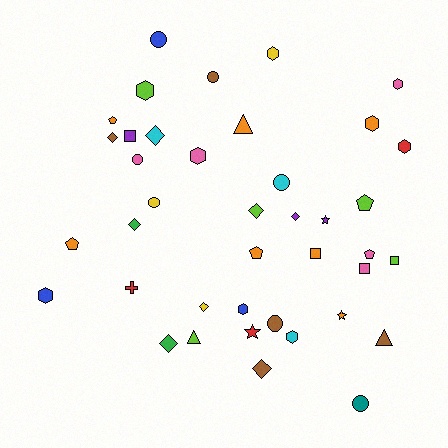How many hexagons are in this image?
There are 9 hexagons.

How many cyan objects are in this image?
There are 3 cyan objects.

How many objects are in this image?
There are 40 objects.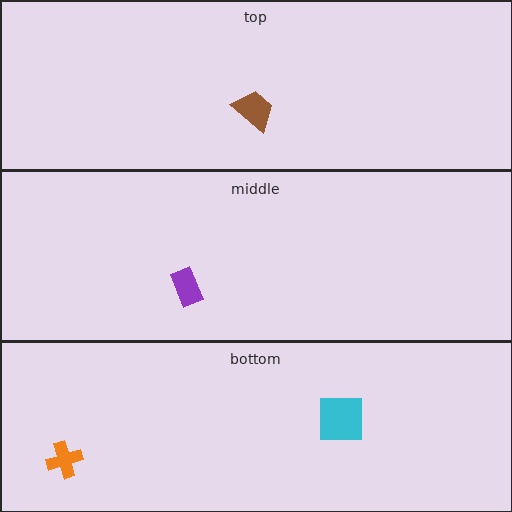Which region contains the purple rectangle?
The middle region.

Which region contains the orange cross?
The bottom region.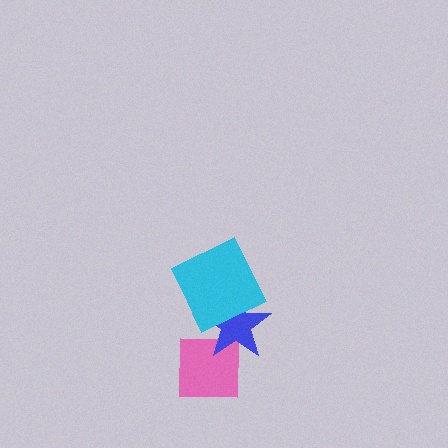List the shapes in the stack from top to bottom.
From top to bottom: the cyan square, the blue star, the pink square.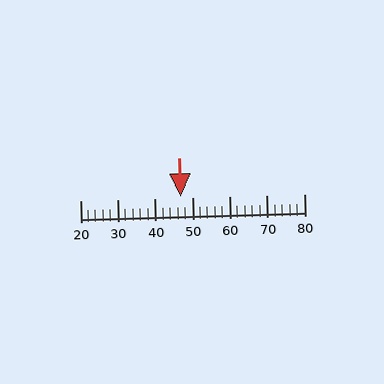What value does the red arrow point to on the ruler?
The red arrow points to approximately 47.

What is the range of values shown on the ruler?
The ruler shows values from 20 to 80.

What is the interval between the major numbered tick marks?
The major tick marks are spaced 10 units apart.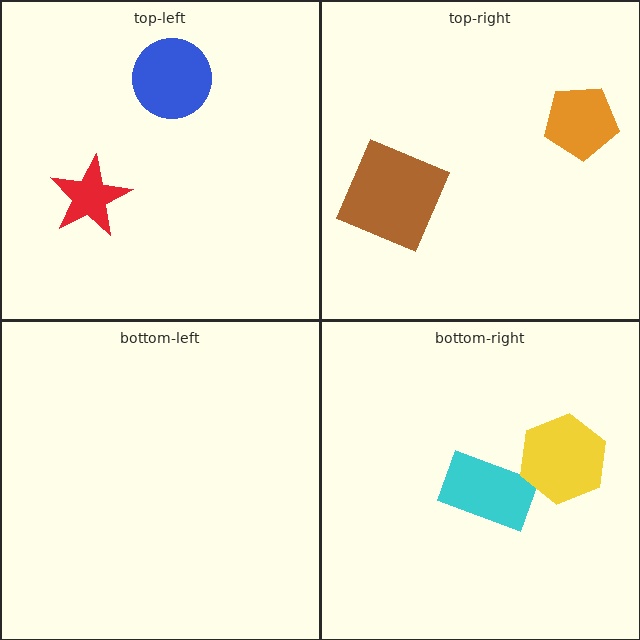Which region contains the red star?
The top-left region.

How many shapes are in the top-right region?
2.